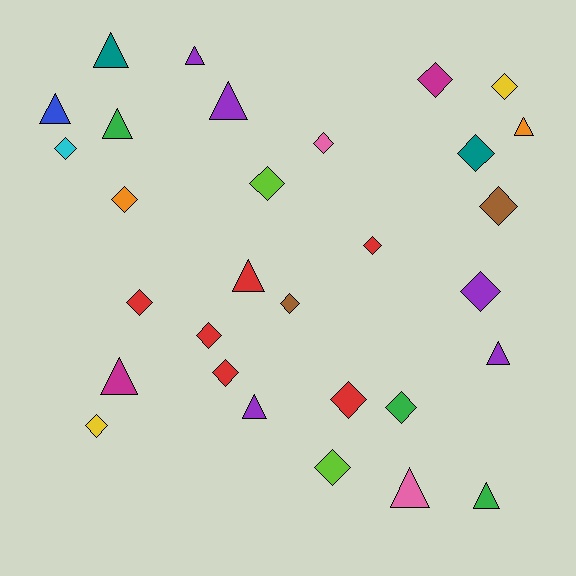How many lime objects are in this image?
There are 2 lime objects.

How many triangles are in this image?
There are 12 triangles.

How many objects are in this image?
There are 30 objects.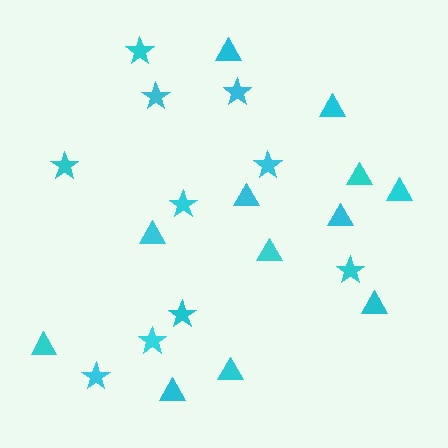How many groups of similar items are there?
There are 2 groups: one group of triangles (12) and one group of stars (10).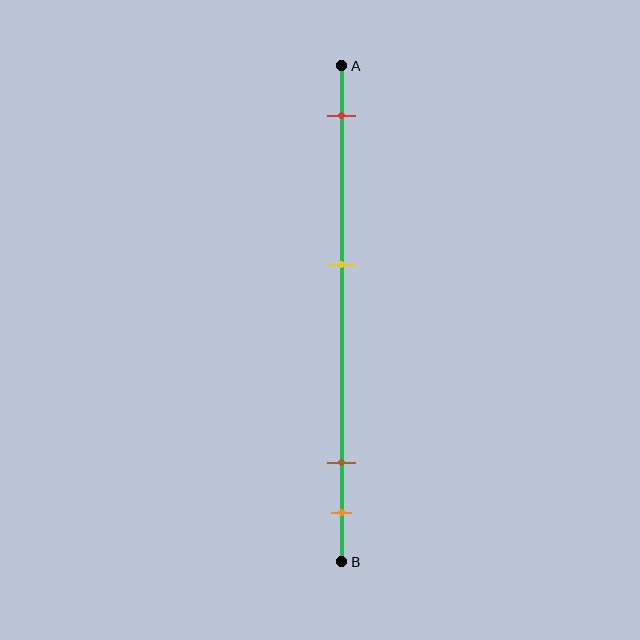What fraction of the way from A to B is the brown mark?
The brown mark is approximately 80% (0.8) of the way from A to B.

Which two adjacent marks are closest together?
The brown and orange marks are the closest adjacent pair.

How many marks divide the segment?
There are 4 marks dividing the segment.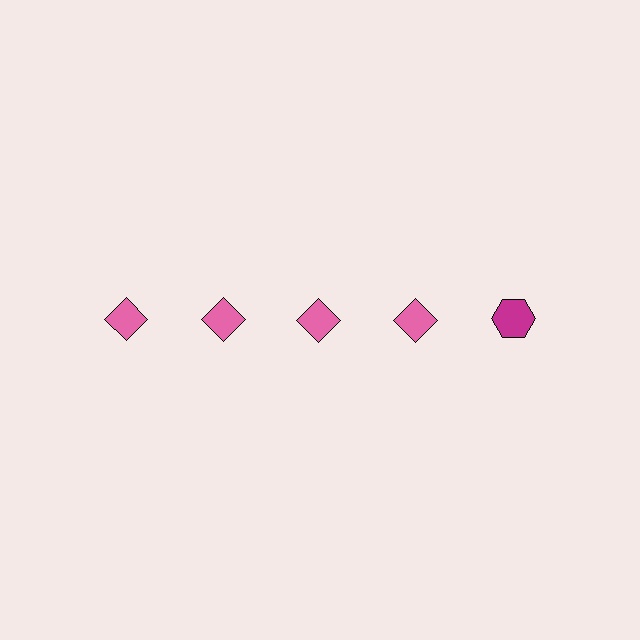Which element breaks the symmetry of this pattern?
The magenta hexagon in the top row, rightmost column breaks the symmetry. All other shapes are pink diamonds.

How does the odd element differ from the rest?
It differs in both color (magenta instead of pink) and shape (hexagon instead of diamond).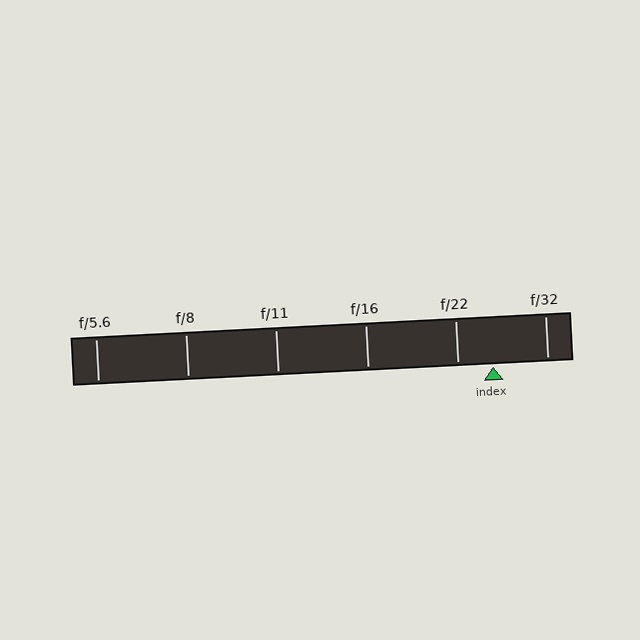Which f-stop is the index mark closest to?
The index mark is closest to f/22.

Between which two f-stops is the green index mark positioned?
The index mark is between f/22 and f/32.